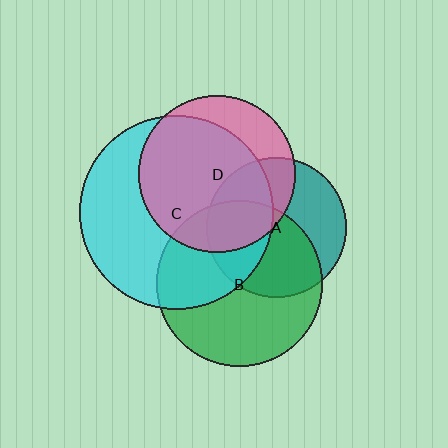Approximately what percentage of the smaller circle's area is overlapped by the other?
Approximately 40%.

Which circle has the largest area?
Circle C (cyan).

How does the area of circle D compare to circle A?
Approximately 1.3 times.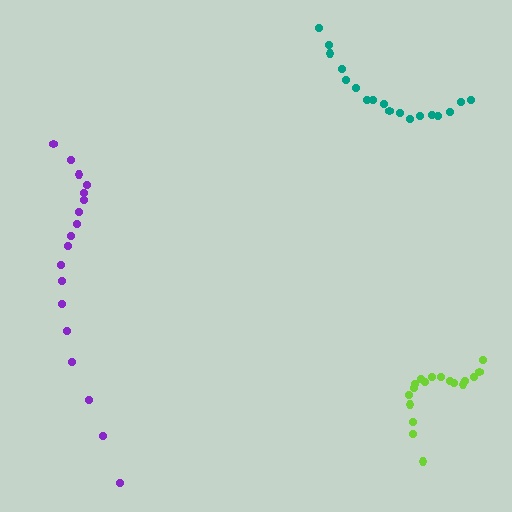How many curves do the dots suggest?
There are 3 distinct paths.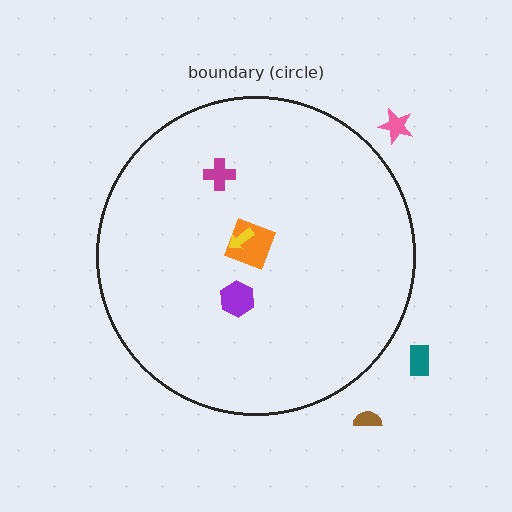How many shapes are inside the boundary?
4 inside, 3 outside.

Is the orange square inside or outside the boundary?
Inside.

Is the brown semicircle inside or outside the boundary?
Outside.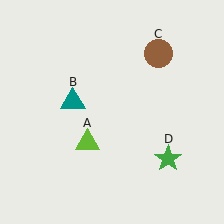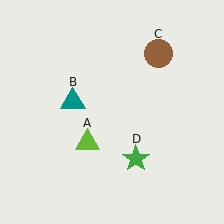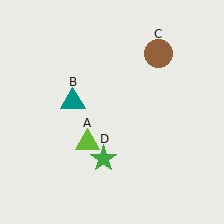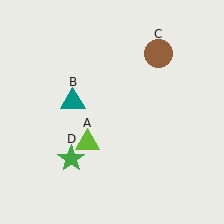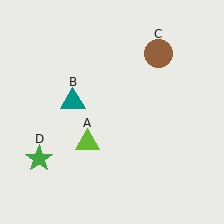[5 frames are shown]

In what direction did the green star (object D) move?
The green star (object D) moved left.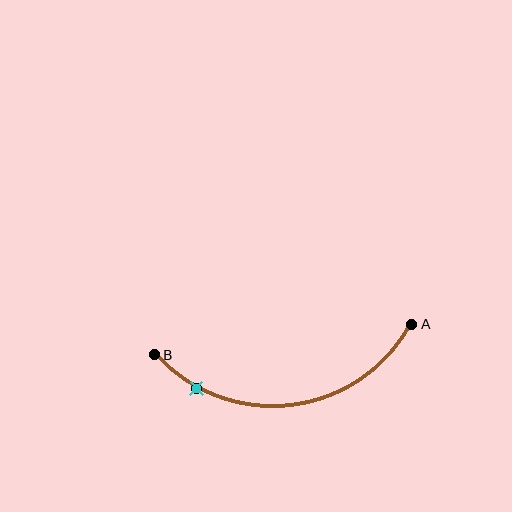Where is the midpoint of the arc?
The arc midpoint is the point on the curve farthest from the straight line joining A and B. It sits below that line.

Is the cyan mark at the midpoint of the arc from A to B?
No. The cyan mark lies on the arc but is closer to endpoint B. The arc midpoint would be at the point on the curve equidistant along the arc from both A and B.